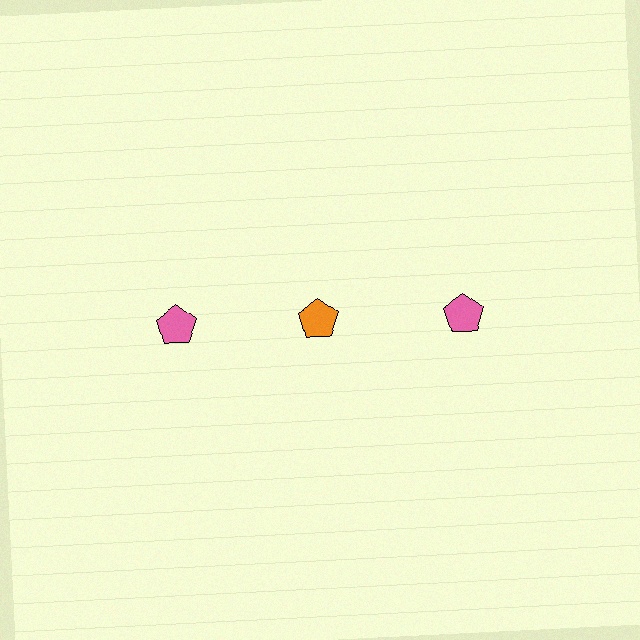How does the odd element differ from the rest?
It has a different color: orange instead of pink.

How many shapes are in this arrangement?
There are 3 shapes arranged in a grid pattern.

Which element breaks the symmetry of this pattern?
The orange pentagon in the top row, second from left column breaks the symmetry. All other shapes are pink pentagons.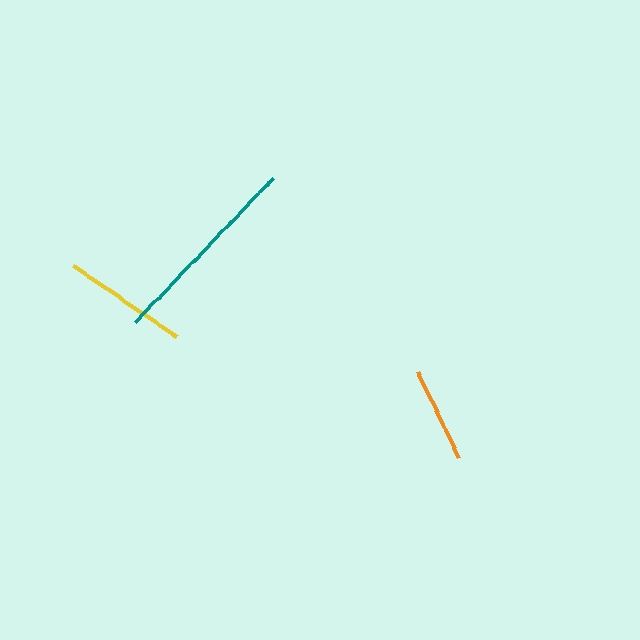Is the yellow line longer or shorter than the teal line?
The teal line is longer than the yellow line.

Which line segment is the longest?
The teal line is the longest at approximately 200 pixels.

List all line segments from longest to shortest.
From longest to shortest: teal, yellow, orange.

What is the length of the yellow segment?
The yellow segment is approximately 125 pixels long.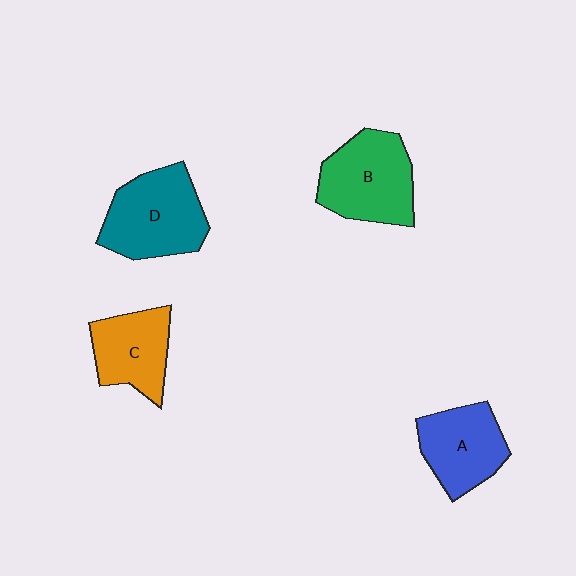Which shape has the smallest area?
Shape C (orange).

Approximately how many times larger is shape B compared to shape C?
Approximately 1.3 times.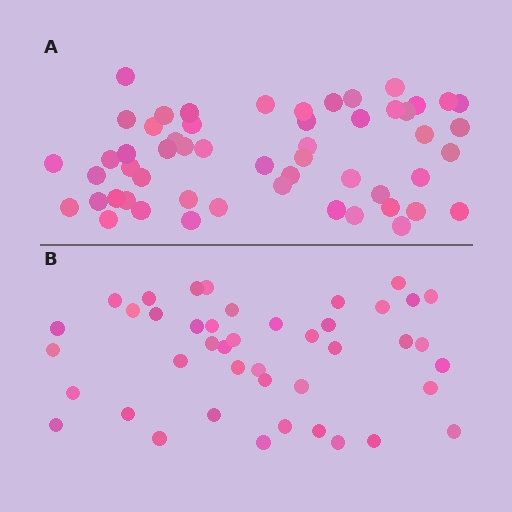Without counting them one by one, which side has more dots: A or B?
Region A (the top region) has more dots.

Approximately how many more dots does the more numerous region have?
Region A has roughly 12 or so more dots than region B.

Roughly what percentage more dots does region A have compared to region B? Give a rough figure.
About 25% more.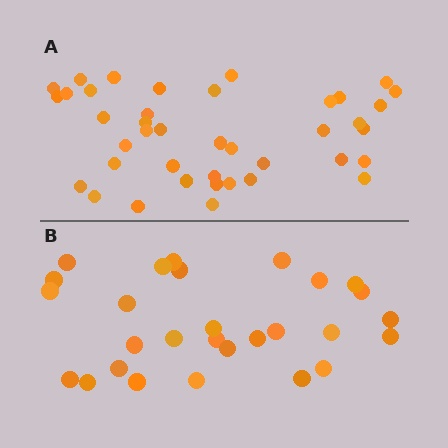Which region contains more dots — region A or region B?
Region A (the top region) has more dots.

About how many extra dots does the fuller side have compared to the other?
Region A has roughly 12 or so more dots than region B.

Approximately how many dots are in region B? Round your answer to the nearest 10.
About 30 dots. (The exact count is 28, which rounds to 30.)